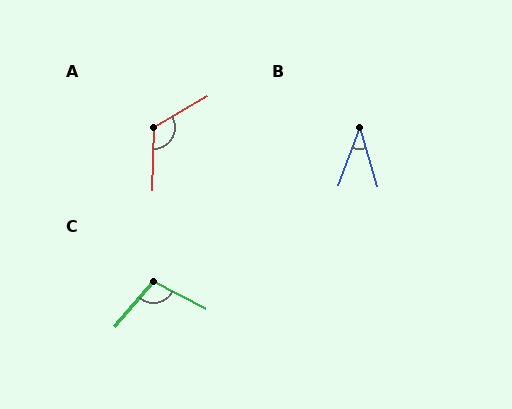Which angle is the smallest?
B, at approximately 37 degrees.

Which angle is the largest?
A, at approximately 121 degrees.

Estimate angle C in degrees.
Approximately 104 degrees.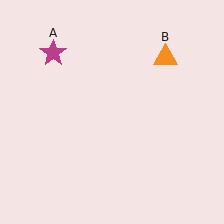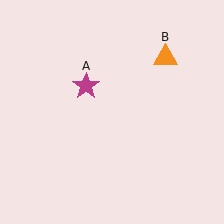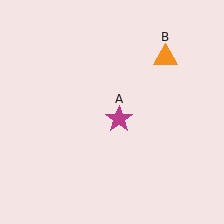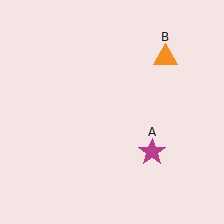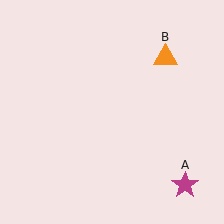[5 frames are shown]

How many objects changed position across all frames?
1 object changed position: magenta star (object A).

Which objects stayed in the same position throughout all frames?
Orange triangle (object B) remained stationary.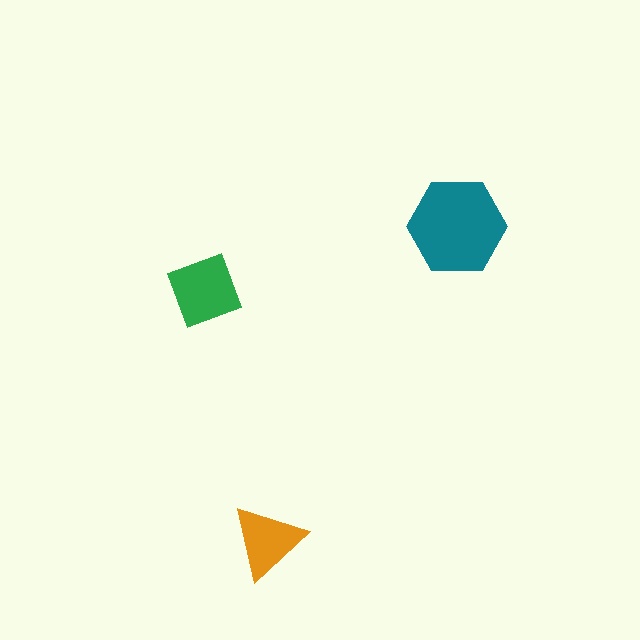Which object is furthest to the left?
The green square is leftmost.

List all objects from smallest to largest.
The orange triangle, the green square, the teal hexagon.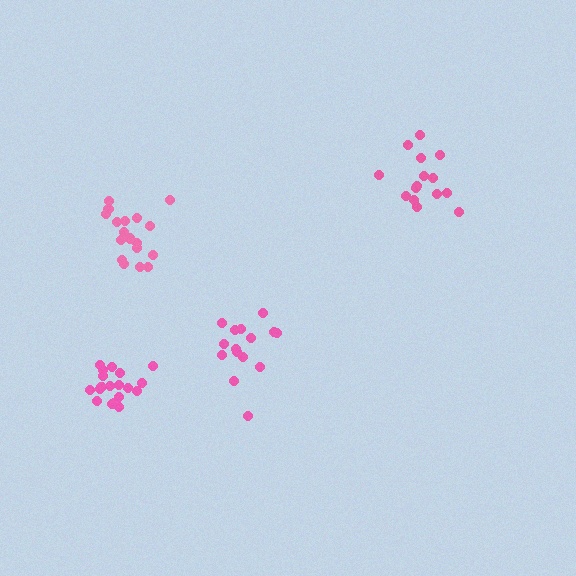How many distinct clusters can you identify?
There are 4 distinct clusters.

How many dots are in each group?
Group 1: 15 dots, Group 2: 20 dots, Group 3: 18 dots, Group 4: 15 dots (68 total).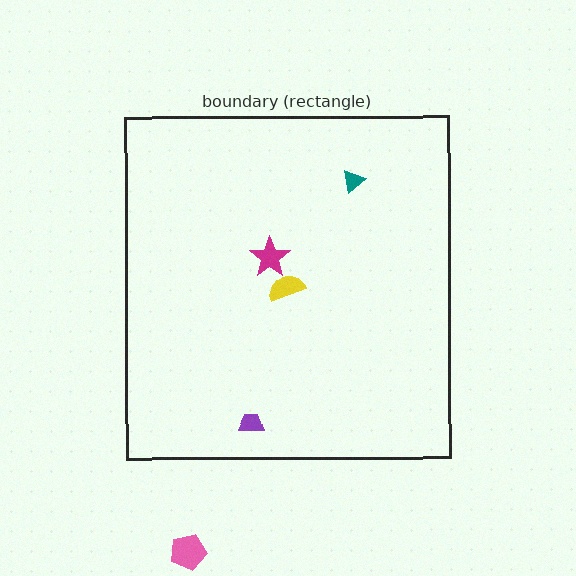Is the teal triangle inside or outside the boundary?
Inside.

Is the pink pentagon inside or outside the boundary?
Outside.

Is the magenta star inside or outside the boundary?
Inside.